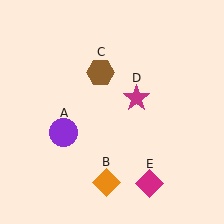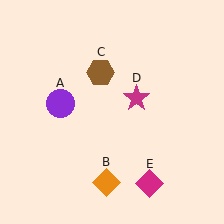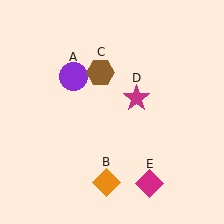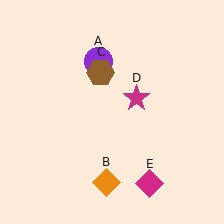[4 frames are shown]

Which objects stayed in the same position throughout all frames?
Orange diamond (object B) and brown hexagon (object C) and magenta star (object D) and magenta diamond (object E) remained stationary.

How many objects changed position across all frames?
1 object changed position: purple circle (object A).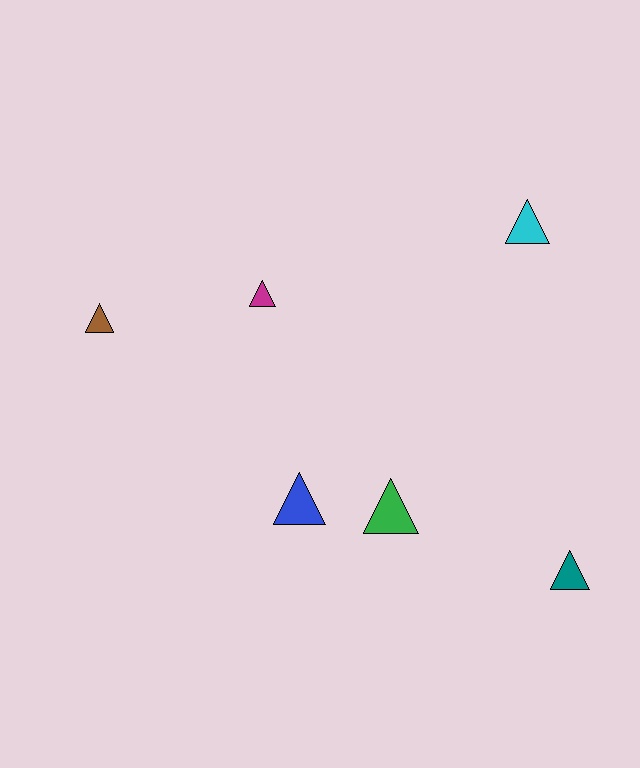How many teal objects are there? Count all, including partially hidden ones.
There is 1 teal object.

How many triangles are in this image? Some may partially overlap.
There are 6 triangles.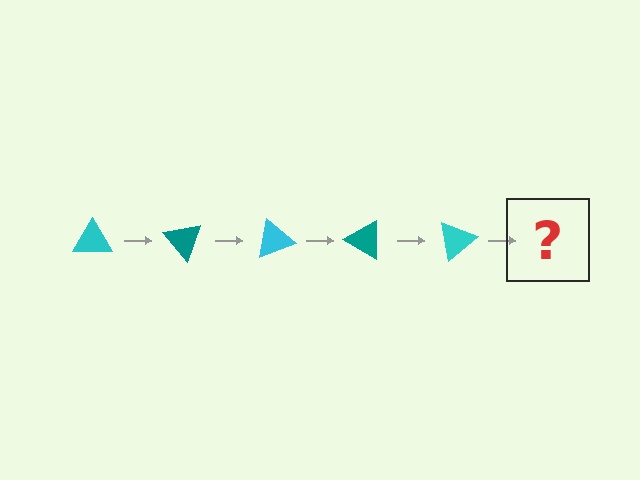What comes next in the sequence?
The next element should be a teal triangle, rotated 250 degrees from the start.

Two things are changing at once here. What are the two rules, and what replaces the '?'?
The two rules are that it rotates 50 degrees each step and the color cycles through cyan and teal. The '?' should be a teal triangle, rotated 250 degrees from the start.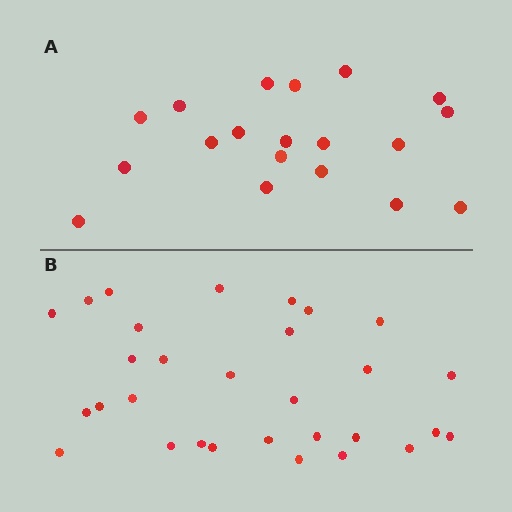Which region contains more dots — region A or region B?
Region B (the bottom region) has more dots.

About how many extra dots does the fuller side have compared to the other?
Region B has roughly 12 or so more dots than region A.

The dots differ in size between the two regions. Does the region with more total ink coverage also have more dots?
No. Region A has more total ink coverage because its dots are larger, but region B actually contains more individual dots. Total area can be misleading — the number of items is what matters here.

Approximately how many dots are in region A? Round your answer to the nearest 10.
About 20 dots. (The exact count is 19, which rounds to 20.)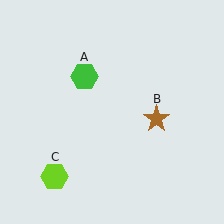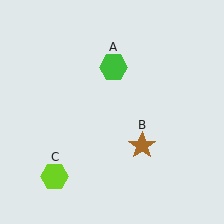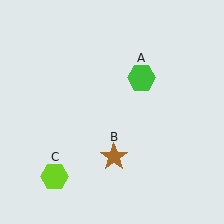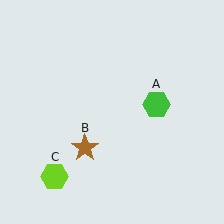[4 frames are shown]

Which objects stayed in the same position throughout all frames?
Lime hexagon (object C) remained stationary.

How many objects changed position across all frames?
2 objects changed position: green hexagon (object A), brown star (object B).